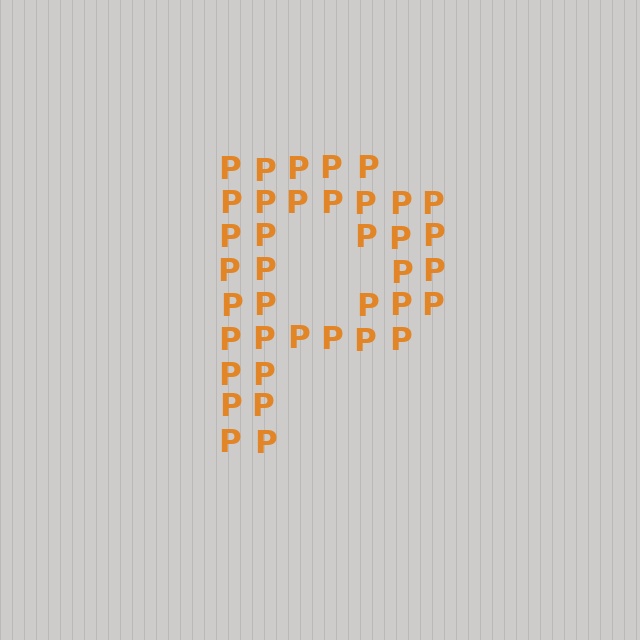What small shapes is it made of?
It is made of small letter P's.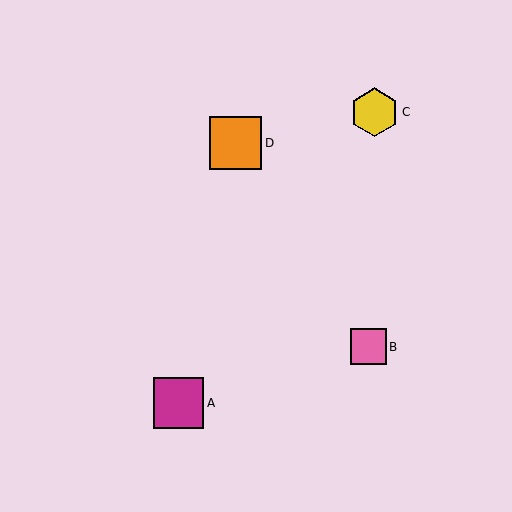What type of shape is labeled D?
Shape D is an orange square.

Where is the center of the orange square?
The center of the orange square is at (236, 143).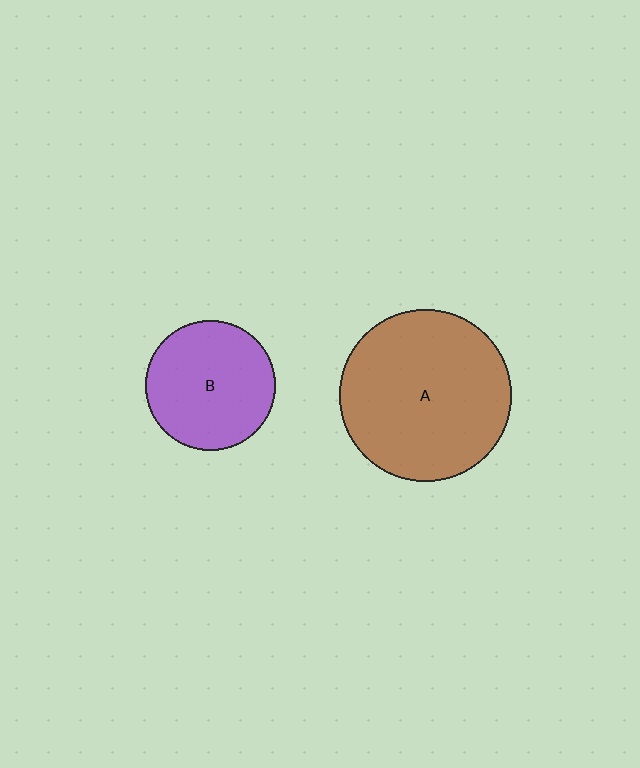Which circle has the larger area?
Circle A (brown).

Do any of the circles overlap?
No, none of the circles overlap.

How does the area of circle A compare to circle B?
Approximately 1.8 times.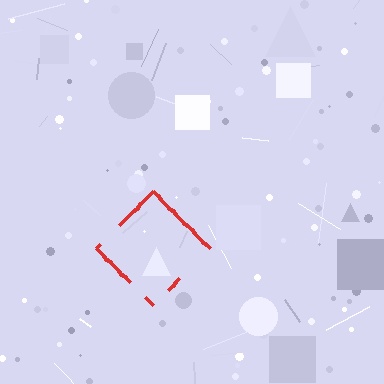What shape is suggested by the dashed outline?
The dashed outline suggests a diamond.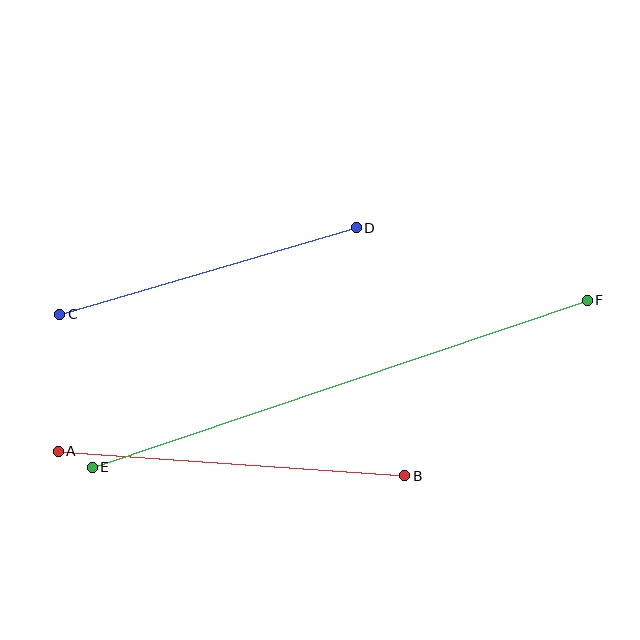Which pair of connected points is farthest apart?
Points E and F are farthest apart.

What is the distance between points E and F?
The distance is approximately 523 pixels.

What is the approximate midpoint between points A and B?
The midpoint is at approximately (231, 464) pixels.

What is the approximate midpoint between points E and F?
The midpoint is at approximately (340, 384) pixels.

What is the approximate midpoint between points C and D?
The midpoint is at approximately (208, 271) pixels.